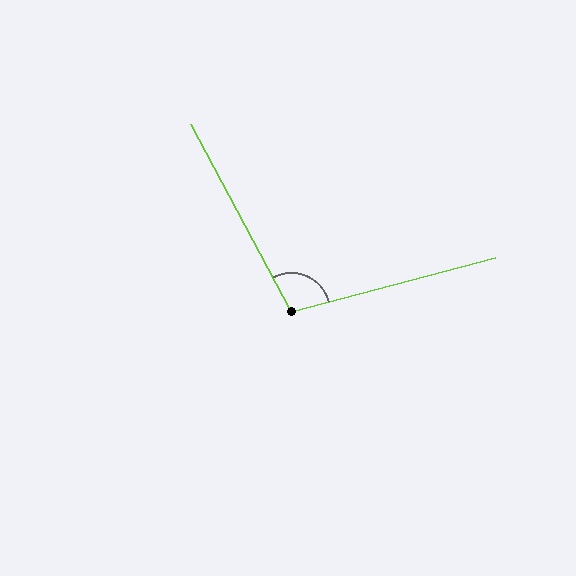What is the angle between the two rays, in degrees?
Approximately 103 degrees.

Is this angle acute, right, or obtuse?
It is obtuse.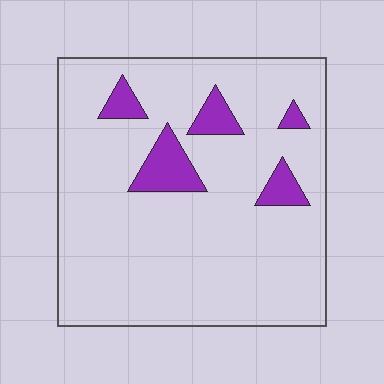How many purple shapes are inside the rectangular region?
5.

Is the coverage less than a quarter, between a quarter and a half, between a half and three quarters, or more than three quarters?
Less than a quarter.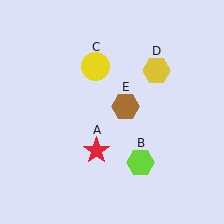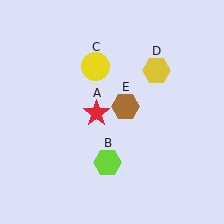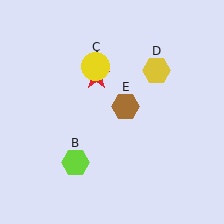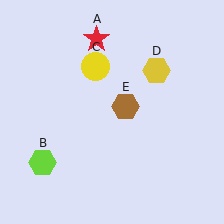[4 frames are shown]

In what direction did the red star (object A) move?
The red star (object A) moved up.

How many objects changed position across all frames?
2 objects changed position: red star (object A), lime hexagon (object B).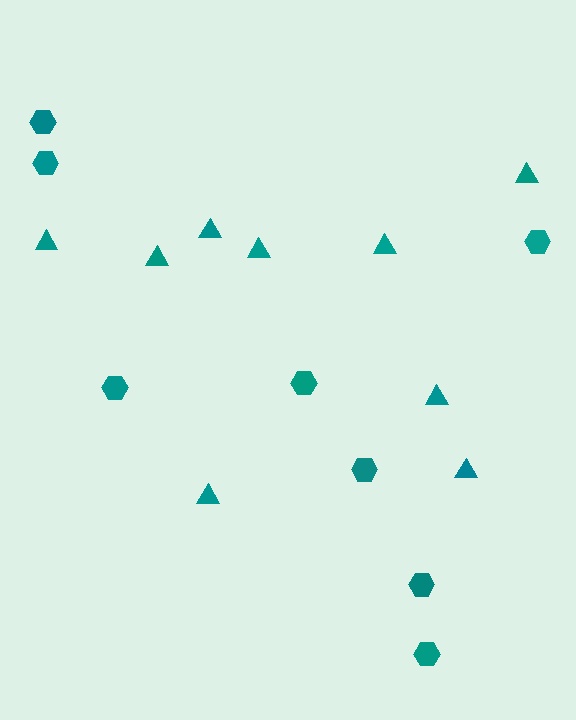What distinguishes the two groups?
There are 2 groups: one group of hexagons (8) and one group of triangles (9).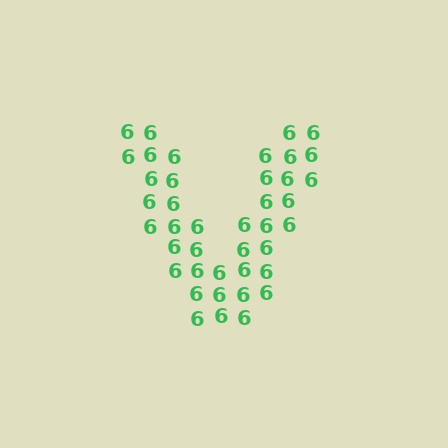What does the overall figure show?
The overall figure shows the letter V.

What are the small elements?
The small elements are digit 6's.